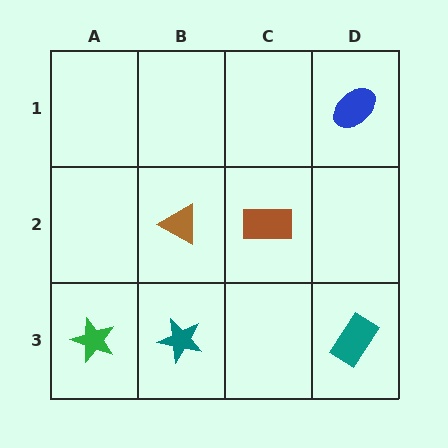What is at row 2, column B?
A brown triangle.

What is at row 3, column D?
A teal rectangle.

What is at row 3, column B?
A teal star.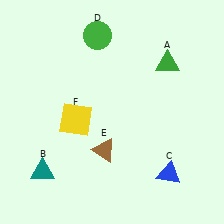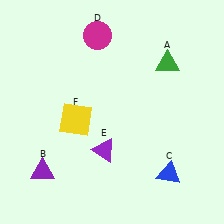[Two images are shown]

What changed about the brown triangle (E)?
In Image 1, E is brown. In Image 2, it changed to purple.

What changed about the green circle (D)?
In Image 1, D is green. In Image 2, it changed to magenta.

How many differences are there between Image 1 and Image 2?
There are 3 differences between the two images.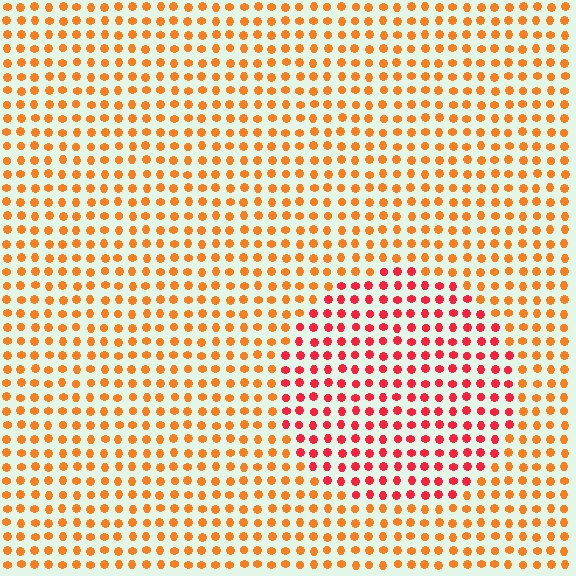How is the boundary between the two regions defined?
The boundary is defined purely by a slight shift in hue (about 35 degrees). Spacing, size, and orientation are identical on both sides.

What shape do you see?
I see a circle.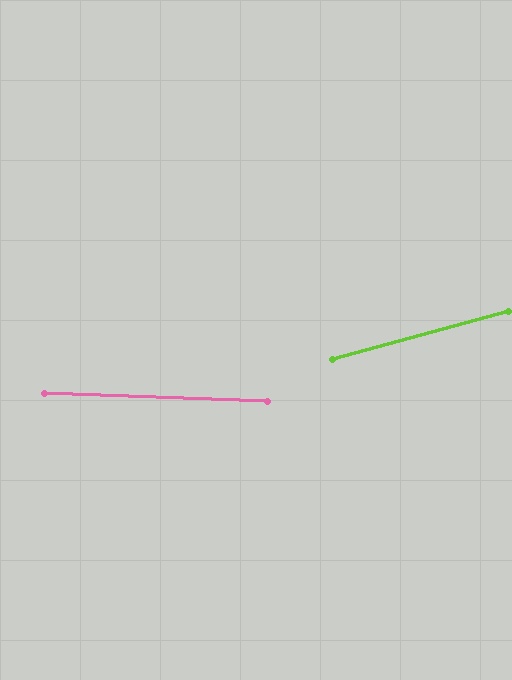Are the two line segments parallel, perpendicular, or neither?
Neither parallel nor perpendicular — they differ by about 18°.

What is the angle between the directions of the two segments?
Approximately 18 degrees.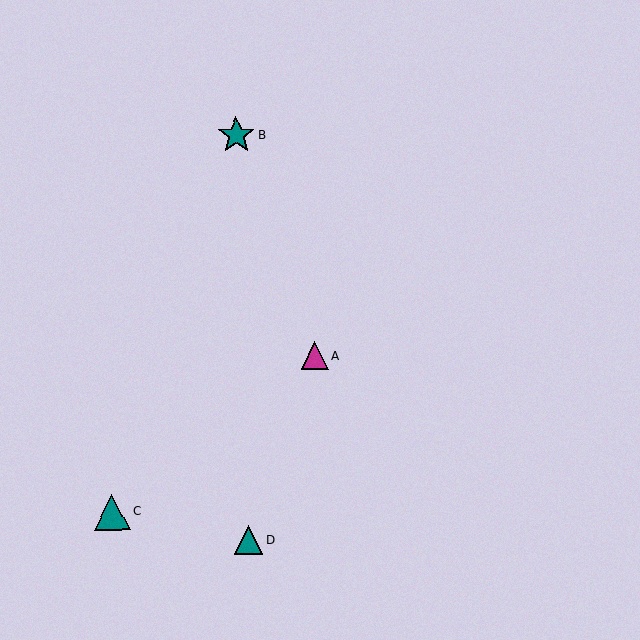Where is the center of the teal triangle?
The center of the teal triangle is at (248, 540).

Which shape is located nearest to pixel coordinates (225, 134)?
The teal star (labeled B) at (236, 135) is nearest to that location.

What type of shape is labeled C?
Shape C is a teal triangle.